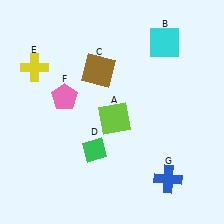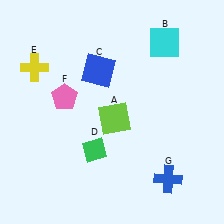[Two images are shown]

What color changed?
The square (C) changed from brown in Image 1 to blue in Image 2.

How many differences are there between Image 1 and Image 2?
There is 1 difference between the two images.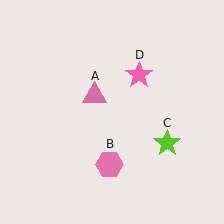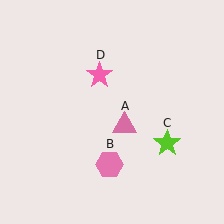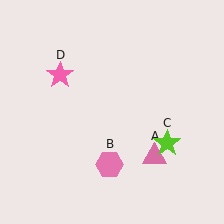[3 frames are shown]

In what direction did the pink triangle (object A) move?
The pink triangle (object A) moved down and to the right.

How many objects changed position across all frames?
2 objects changed position: pink triangle (object A), pink star (object D).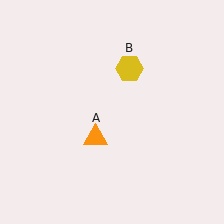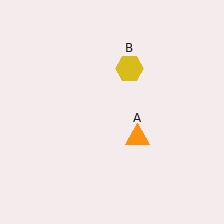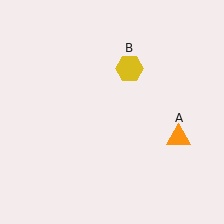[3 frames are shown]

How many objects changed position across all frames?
1 object changed position: orange triangle (object A).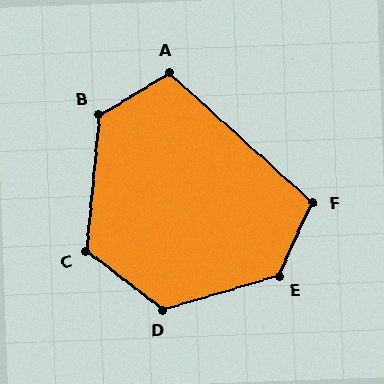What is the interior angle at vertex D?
Approximately 127 degrees (obtuse).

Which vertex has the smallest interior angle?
A, at approximately 107 degrees.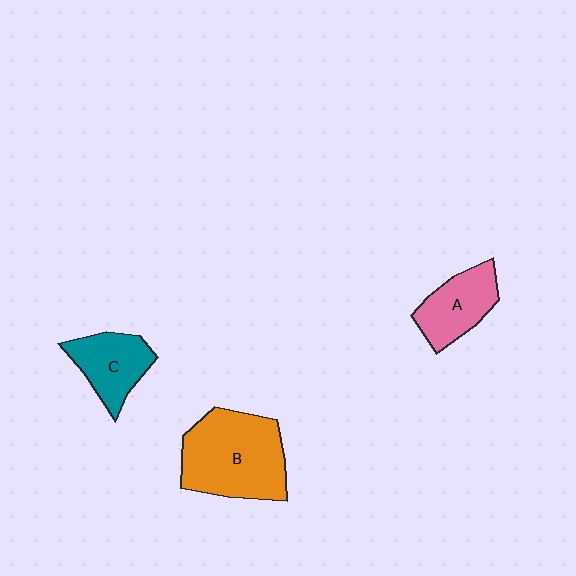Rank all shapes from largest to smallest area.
From largest to smallest: B (orange), A (pink), C (teal).